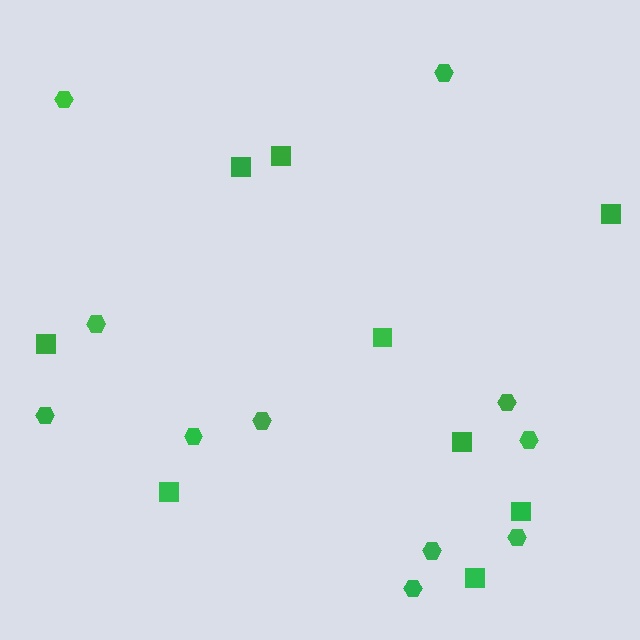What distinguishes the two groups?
There are 2 groups: one group of squares (9) and one group of hexagons (11).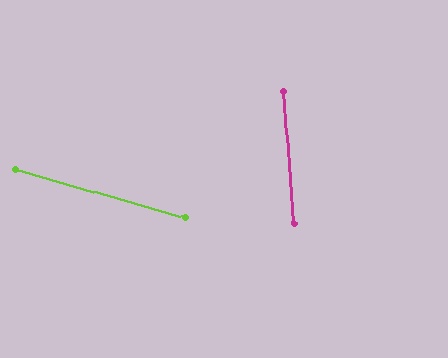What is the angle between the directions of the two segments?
Approximately 70 degrees.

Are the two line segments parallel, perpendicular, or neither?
Neither parallel nor perpendicular — they differ by about 70°.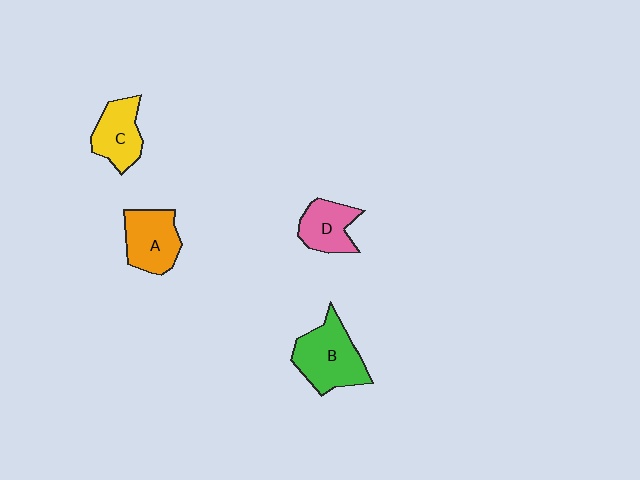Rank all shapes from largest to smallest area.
From largest to smallest: B (green), A (orange), C (yellow), D (pink).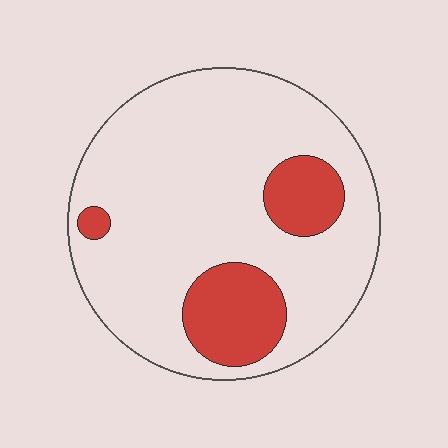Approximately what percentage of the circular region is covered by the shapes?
Approximately 20%.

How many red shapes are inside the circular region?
3.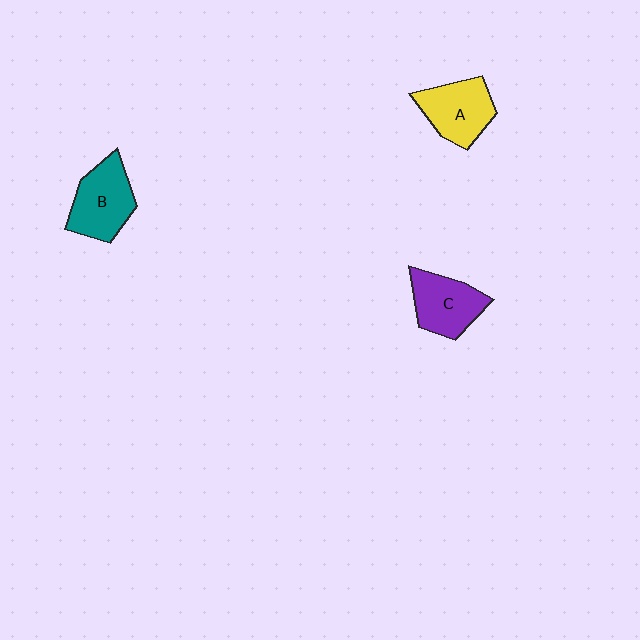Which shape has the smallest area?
Shape C (purple).